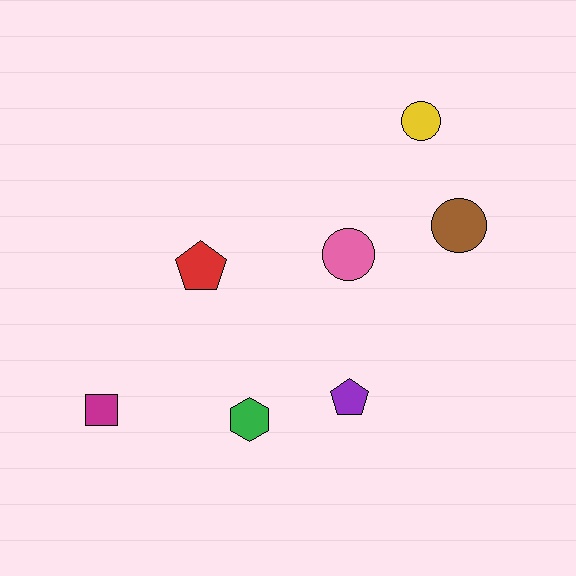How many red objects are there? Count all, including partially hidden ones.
There is 1 red object.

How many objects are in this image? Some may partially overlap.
There are 7 objects.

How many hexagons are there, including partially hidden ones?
There is 1 hexagon.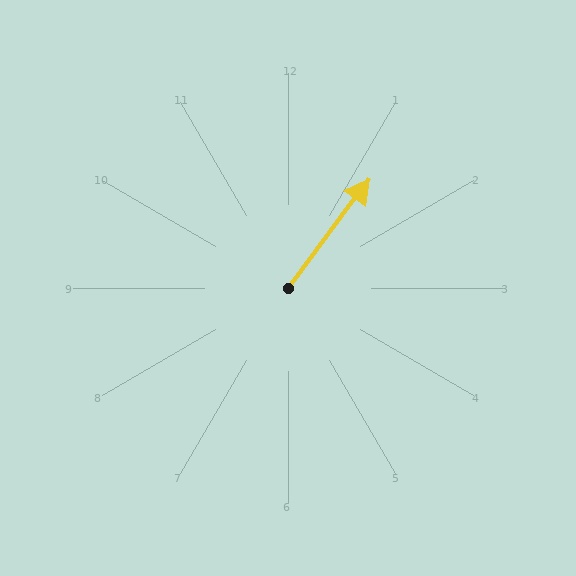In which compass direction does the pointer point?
Northeast.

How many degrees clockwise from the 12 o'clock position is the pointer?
Approximately 37 degrees.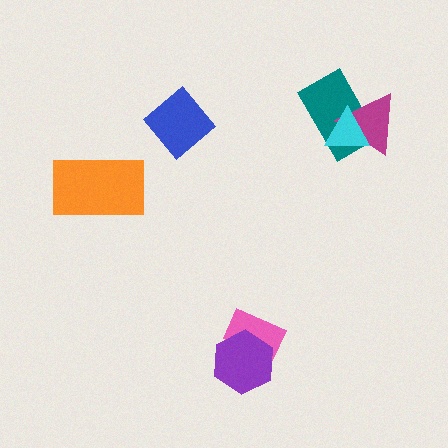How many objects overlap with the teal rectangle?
2 objects overlap with the teal rectangle.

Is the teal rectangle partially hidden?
Yes, it is partially covered by another shape.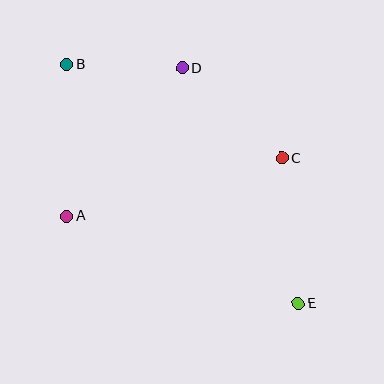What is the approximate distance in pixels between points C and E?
The distance between C and E is approximately 146 pixels.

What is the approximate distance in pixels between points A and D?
The distance between A and D is approximately 188 pixels.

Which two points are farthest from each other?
Points B and E are farthest from each other.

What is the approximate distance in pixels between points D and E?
The distance between D and E is approximately 263 pixels.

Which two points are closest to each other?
Points B and D are closest to each other.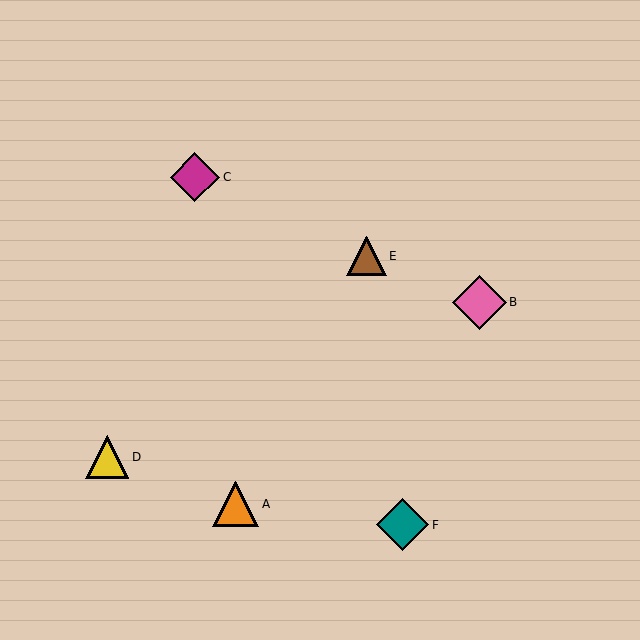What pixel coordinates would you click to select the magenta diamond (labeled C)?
Click at (195, 177) to select the magenta diamond C.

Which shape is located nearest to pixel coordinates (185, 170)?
The magenta diamond (labeled C) at (195, 177) is nearest to that location.